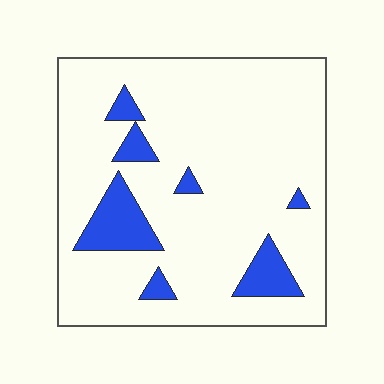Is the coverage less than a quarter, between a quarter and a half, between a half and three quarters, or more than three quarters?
Less than a quarter.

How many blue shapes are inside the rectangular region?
7.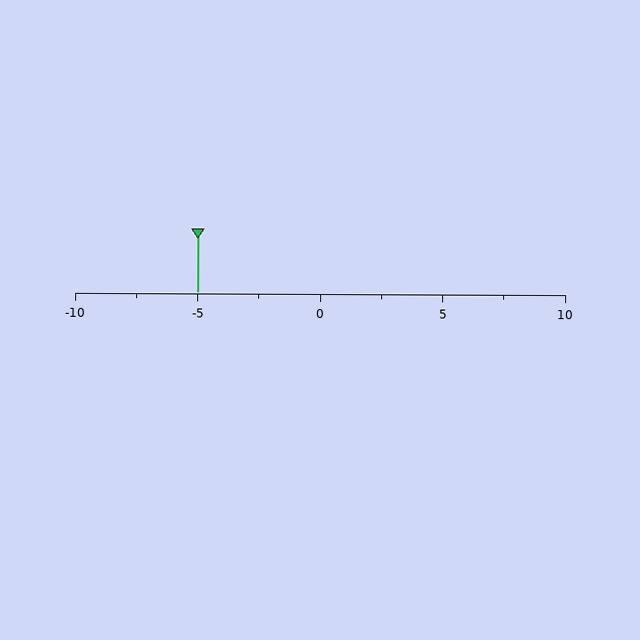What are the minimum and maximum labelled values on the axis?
The axis runs from -10 to 10.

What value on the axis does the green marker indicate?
The marker indicates approximately -5.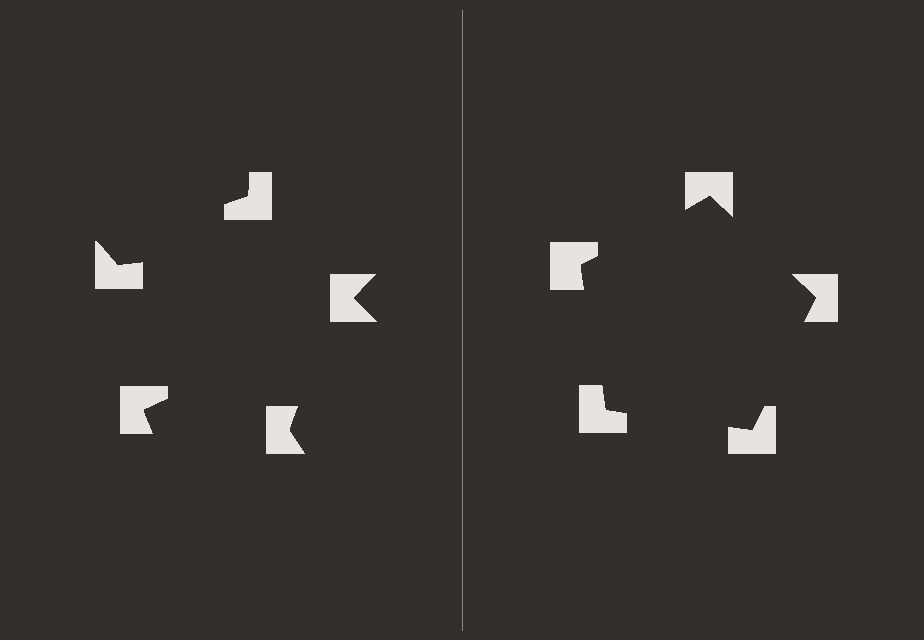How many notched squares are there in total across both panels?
10 — 5 on each side.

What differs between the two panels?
The notched squares are positioned identically on both sides; only the wedge orientations differ. On the right they align to a pentagon; on the left they are misaligned.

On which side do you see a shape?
An illusory pentagon appears on the right side. On the left side the wedge cuts are rotated, so no coherent shape forms.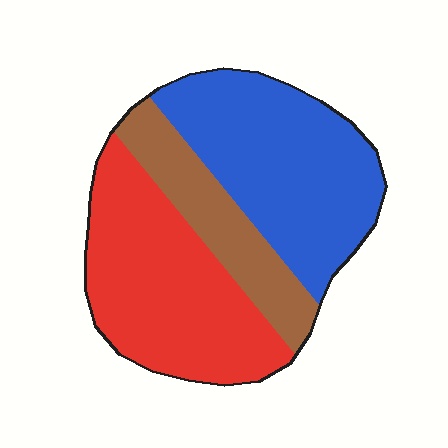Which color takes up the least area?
Brown, at roughly 20%.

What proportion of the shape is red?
Red covers roughly 40% of the shape.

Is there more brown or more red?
Red.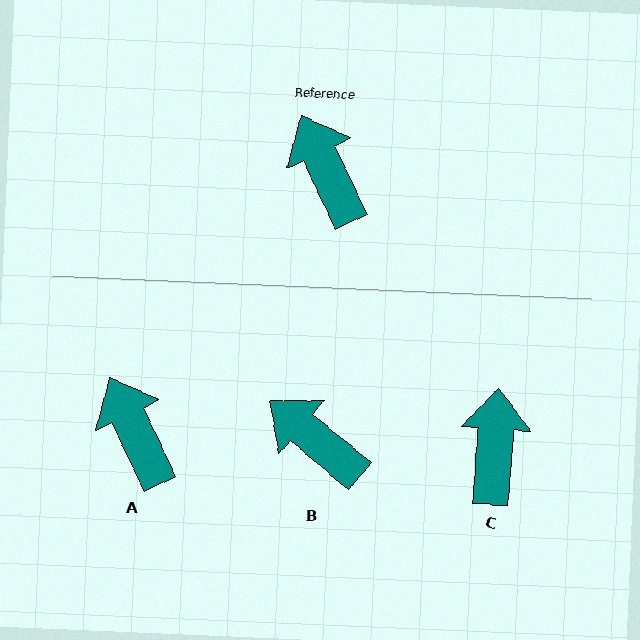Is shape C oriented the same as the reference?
No, it is off by about 30 degrees.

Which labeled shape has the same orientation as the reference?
A.